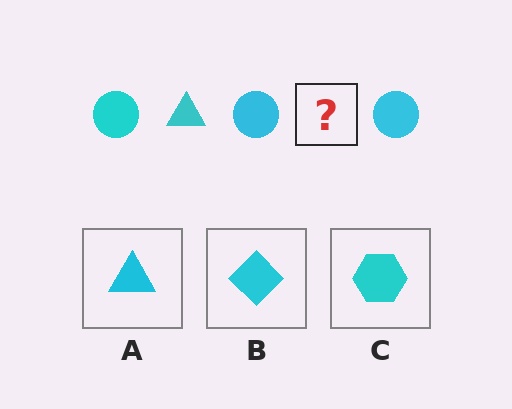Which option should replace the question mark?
Option A.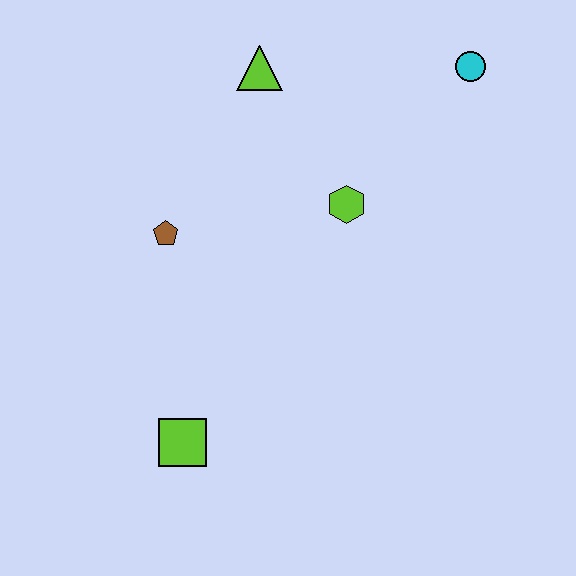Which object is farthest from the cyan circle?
The lime square is farthest from the cyan circle.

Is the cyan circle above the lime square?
Yes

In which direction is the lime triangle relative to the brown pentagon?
The lime triangle is above the brown pentagon.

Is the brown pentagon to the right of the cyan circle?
No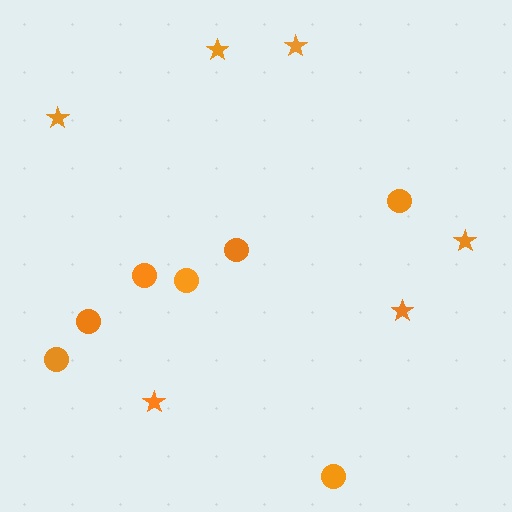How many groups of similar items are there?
There are 2 groups: one group of stars (6) and one group of circles (7).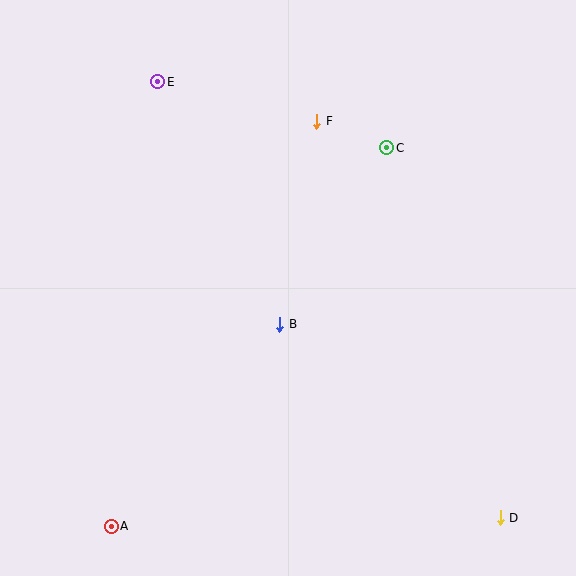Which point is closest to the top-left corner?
Point E is closest to the top-left corner.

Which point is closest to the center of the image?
Point B at (280, 324) is closest to the center.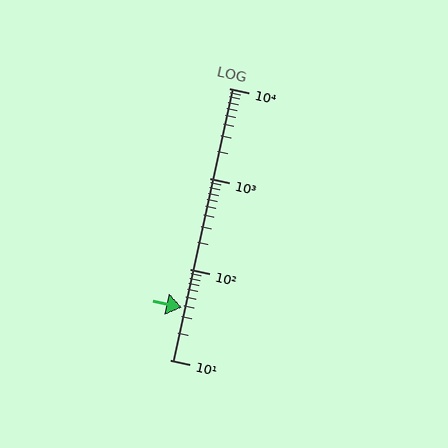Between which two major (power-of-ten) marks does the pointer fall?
The pointer is between 10 and 100.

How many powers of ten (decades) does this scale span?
The scale spans 3 decades, from 10 to 10000.